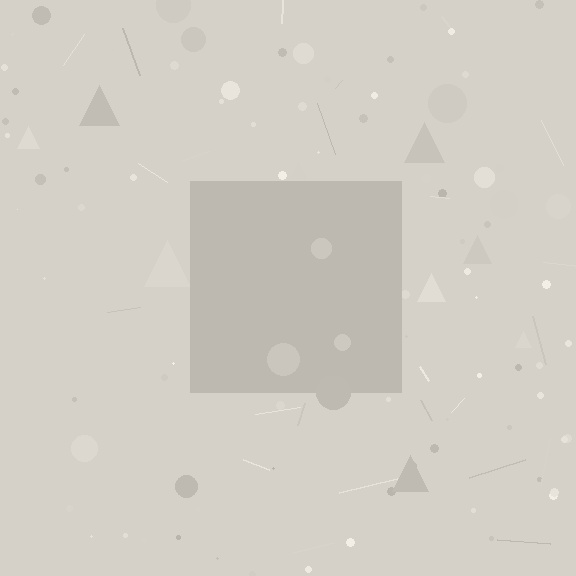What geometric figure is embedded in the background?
A square is embedded in the background.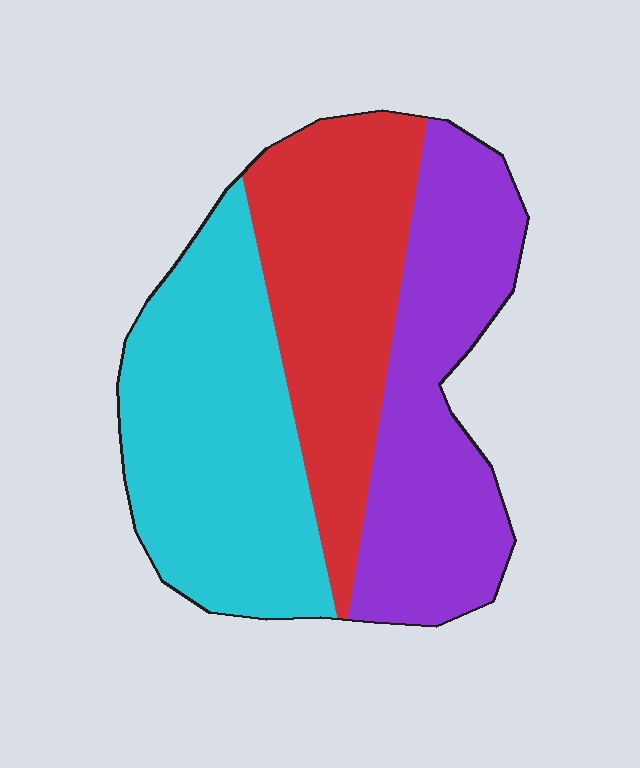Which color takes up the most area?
Cyan, at roughly 35%.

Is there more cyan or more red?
Cyan.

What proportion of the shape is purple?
Purple covers 32% of the shape.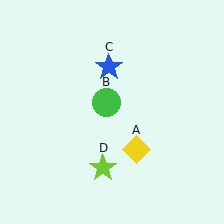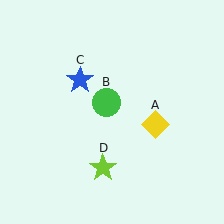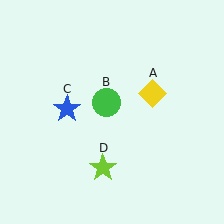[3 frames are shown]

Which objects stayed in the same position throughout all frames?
Green circle (object B) and lime star (object D) remained stationary.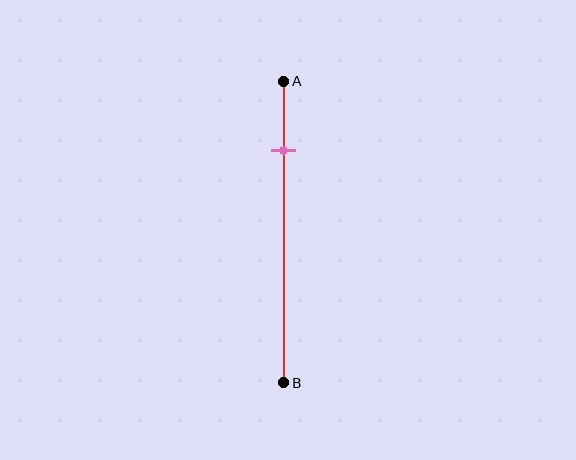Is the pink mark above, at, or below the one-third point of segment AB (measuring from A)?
The pink mark is above the one-third point of segment AB.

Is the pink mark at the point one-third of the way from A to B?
No, the mark is at about 25% from A, not at the 33% one-third point.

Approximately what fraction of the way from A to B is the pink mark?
The pink mark is approximately 25% of the way from A to B.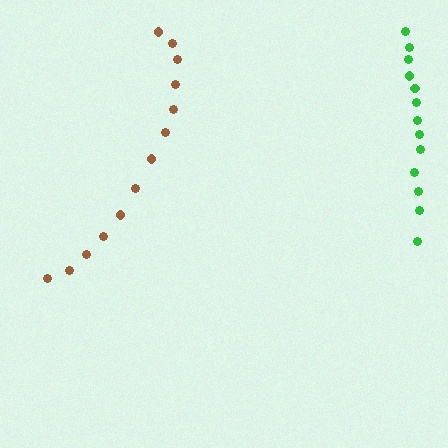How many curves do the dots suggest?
There are 2 distinct paths.